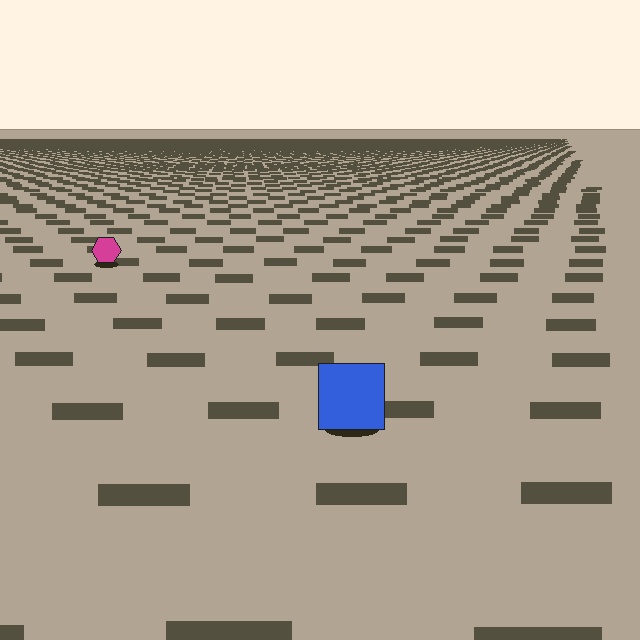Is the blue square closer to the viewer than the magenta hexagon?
Yes. The blue square is closer — you can tell from the texture gradient: the ground texture is coarser near it.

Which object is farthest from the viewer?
The magenta hexagon is farthest from the viewer. It appears smaller and the ground texture around it is denser.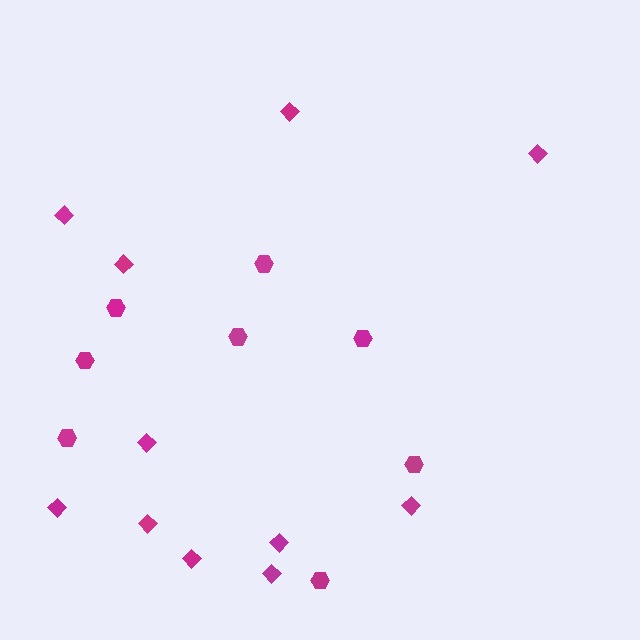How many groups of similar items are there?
There are 2 groups: one group of hexagons (8) and one group of diamonds (11).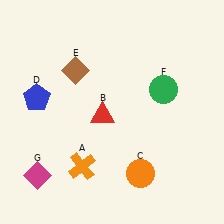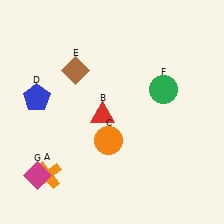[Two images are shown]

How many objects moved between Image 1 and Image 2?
2 objects moved between the two images.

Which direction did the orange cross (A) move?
The orange cross (A) moved left.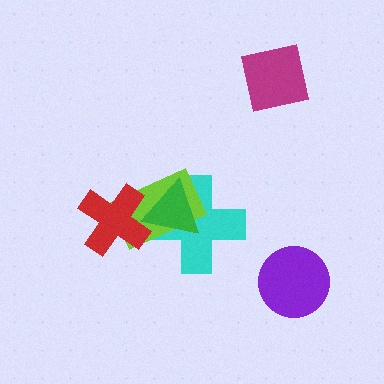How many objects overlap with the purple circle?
0 objects overlap with the purple circle.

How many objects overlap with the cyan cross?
2 objects overlap with the cyan cross.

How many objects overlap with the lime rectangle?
3 objects overlap with the lime rectangle.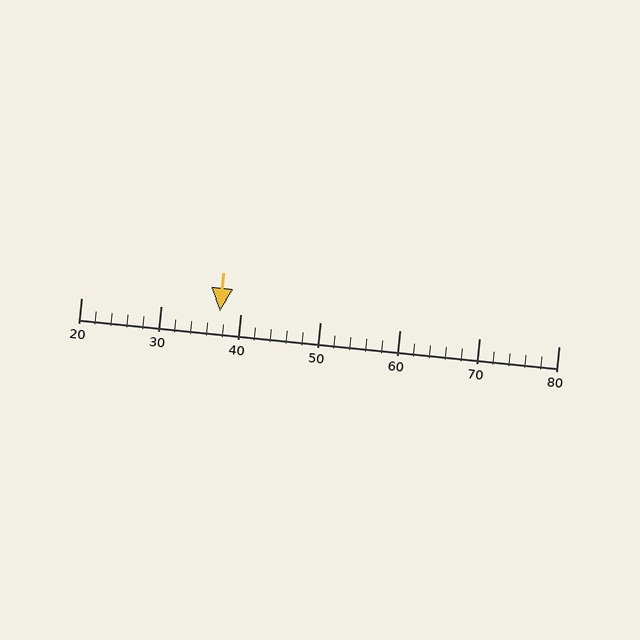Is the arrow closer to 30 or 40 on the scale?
The arrow is closer to 40.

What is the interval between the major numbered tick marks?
The major tick marks are spaced 10 units apart.